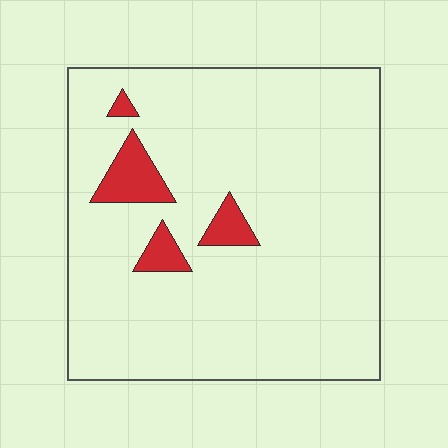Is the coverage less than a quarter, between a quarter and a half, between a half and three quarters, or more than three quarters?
Less than a quarter.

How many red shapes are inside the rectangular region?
4.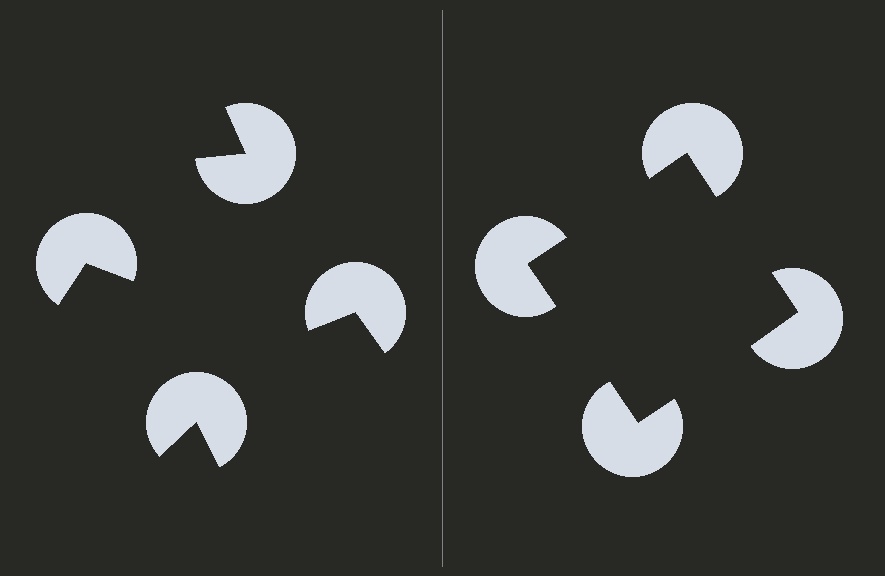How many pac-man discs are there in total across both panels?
8 — 4 on each side.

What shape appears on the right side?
An illusory square.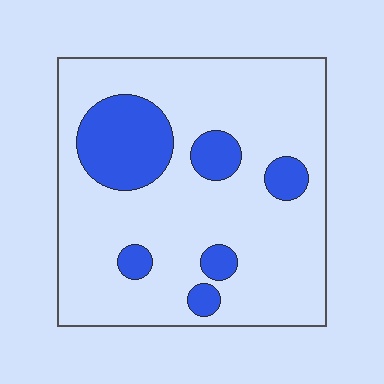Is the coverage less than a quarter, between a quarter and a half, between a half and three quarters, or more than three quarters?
Less than a quarter.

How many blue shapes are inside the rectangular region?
6.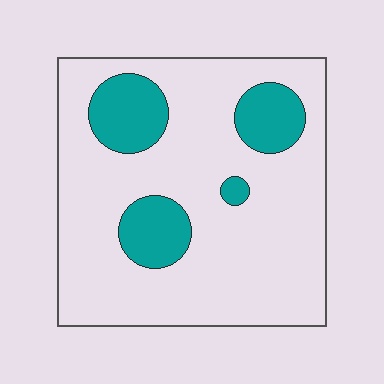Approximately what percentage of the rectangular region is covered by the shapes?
Approximately 20%.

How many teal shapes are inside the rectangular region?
4.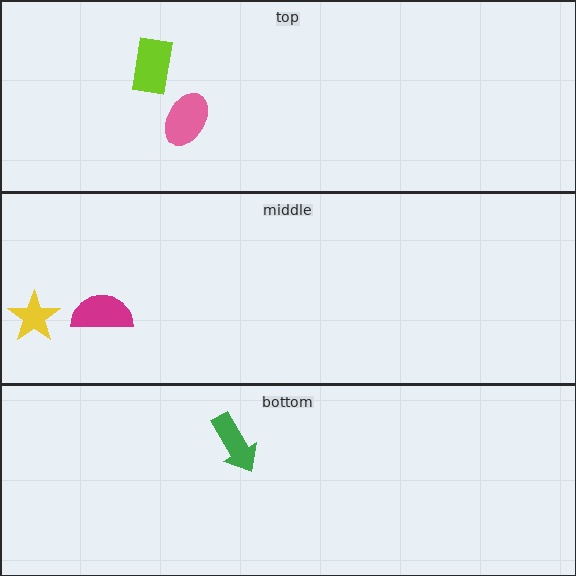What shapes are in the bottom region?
The green arrow.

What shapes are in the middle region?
The yellow star, the magenta semicircle.